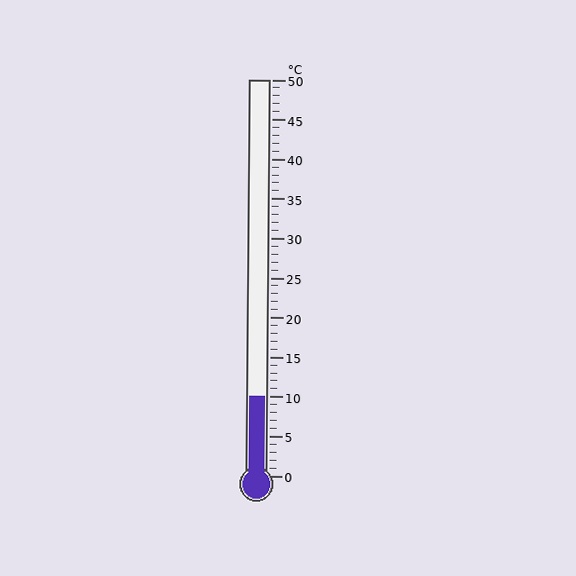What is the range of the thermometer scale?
The thermometer scale ranges from 0°C to 50°C.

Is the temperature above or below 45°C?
The temperature is below 45°C.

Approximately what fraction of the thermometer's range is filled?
The thermometer is filled to approximately 20% of its range.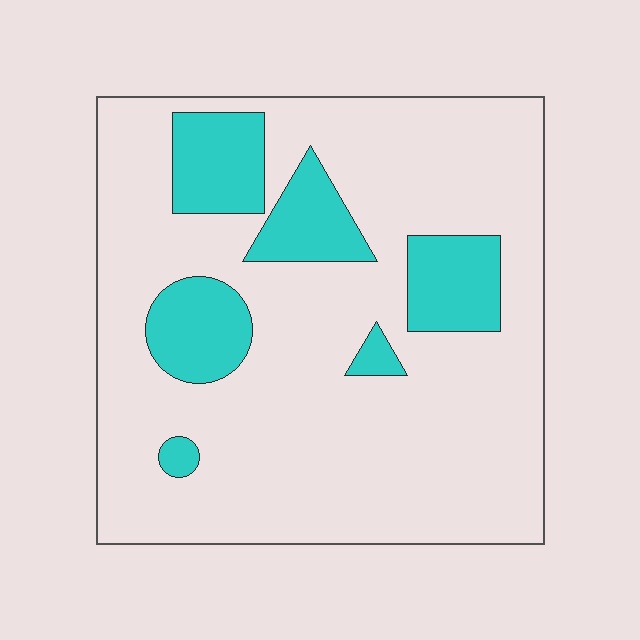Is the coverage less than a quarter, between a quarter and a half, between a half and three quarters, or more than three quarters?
Less than a quarter.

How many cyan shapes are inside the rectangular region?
6.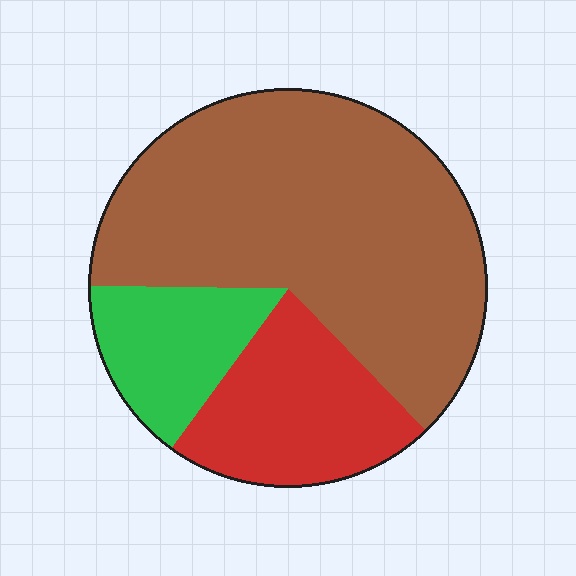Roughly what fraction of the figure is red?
Red covers roughly 20% of the figure.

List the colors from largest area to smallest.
From largest to smallest: brown, red, green.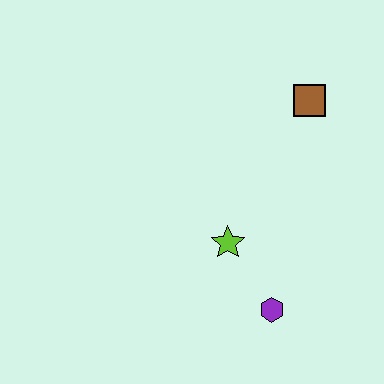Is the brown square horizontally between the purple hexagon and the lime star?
No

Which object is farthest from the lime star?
The brown square is farthest from the lime star.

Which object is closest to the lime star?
The purple hexagon is closest to the lime star.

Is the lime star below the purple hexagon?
No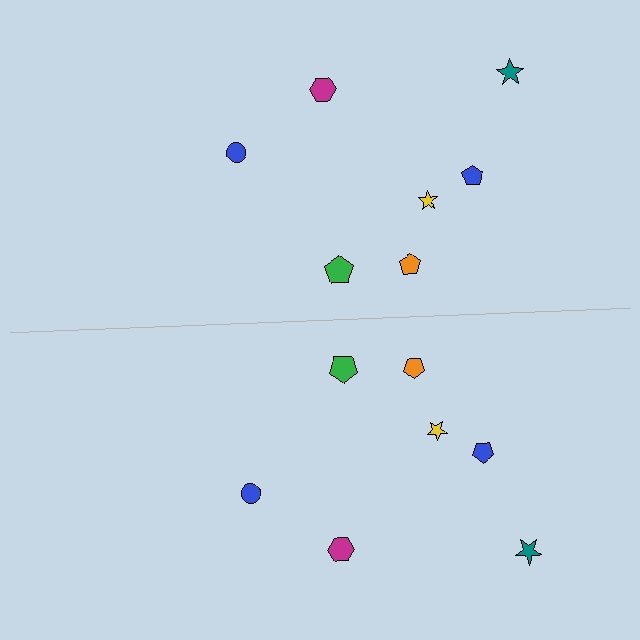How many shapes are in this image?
There are 14 shapes in this image.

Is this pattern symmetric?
Yes, this pattern has bilateral (reflection) symmetry.